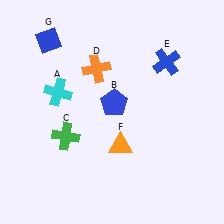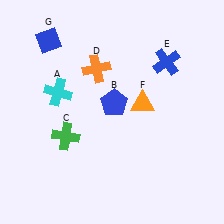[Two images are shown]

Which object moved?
The orange triangle (F) moved up.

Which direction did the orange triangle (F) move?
The orange triangle (F) moved up.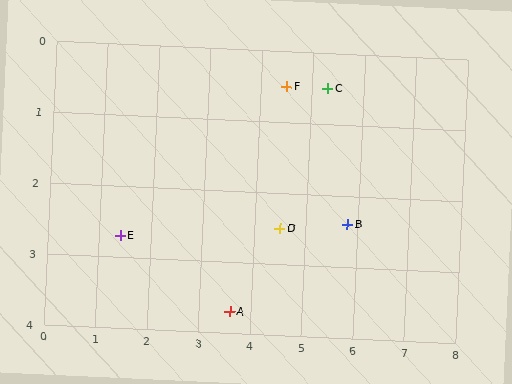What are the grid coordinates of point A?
Point A is at approximately (3.6, 3.7).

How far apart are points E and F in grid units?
Points E and F are about 3.8 grid units apart.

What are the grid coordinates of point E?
Point E is at approximately (1.4, 2.7).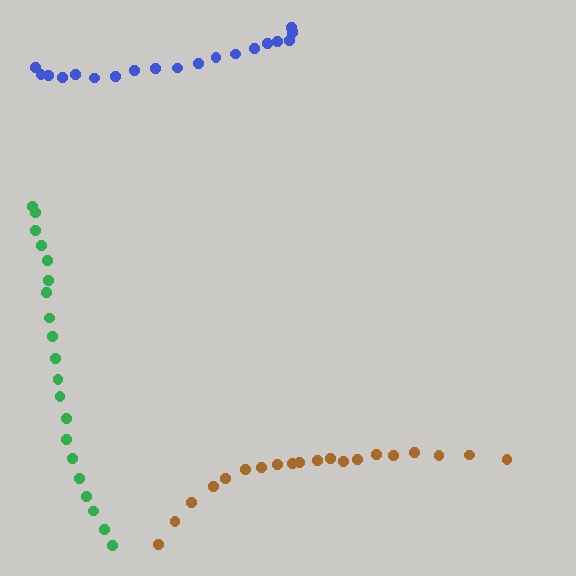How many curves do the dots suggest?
There are 3 distinct paths.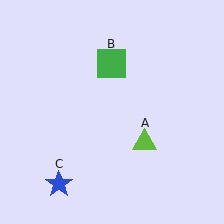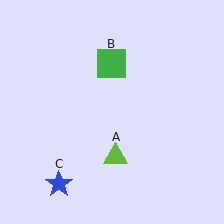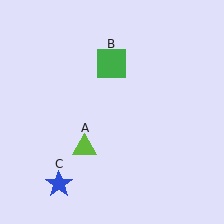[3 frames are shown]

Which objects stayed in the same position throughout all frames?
Green square (object B) and blue star (object C) remained stationary.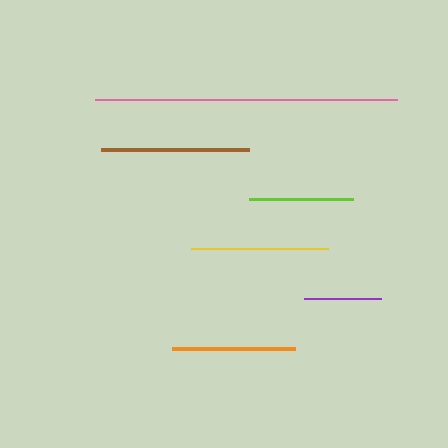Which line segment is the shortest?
The purple line is the shortest at approximately 77 pixels.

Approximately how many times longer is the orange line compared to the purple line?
The orange line is approximately 1.6 times the length of the purple line.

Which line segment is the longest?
The pink line is the longest at approximately 302 pixels.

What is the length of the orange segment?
The orange segment is approximately 123 pixels long.